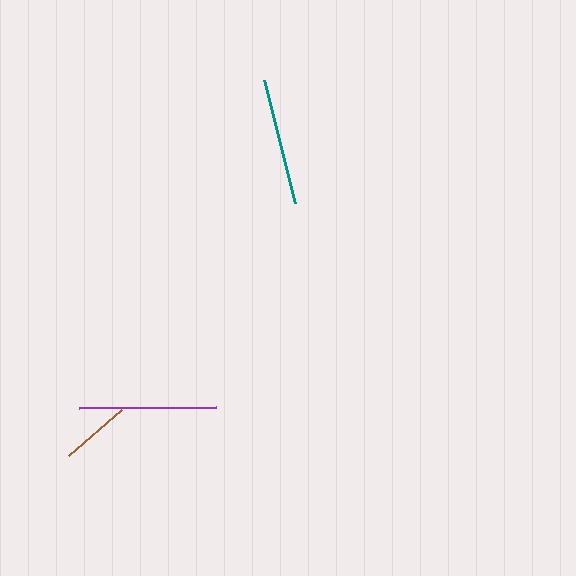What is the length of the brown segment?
The brown segment is approximately 71 pixels long.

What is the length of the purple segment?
The purple segment is approximately 137 pixels long.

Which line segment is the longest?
The purple line is the longest at approximately 137 pixels.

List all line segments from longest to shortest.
From longest to shortest: purple, teal, brown.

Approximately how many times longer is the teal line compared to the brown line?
The teal line is approximately 1.8 times the length of the brown line.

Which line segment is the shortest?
The brown line is the shortest at approximately 71 pixels.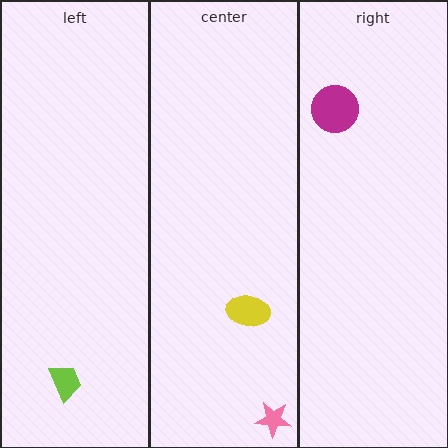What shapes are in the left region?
The lime trapezoid.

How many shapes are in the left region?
1.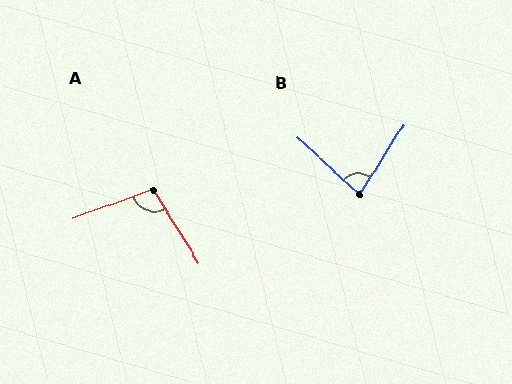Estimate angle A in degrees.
Approximately 102 degrees.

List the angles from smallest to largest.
B (80°), A (102°).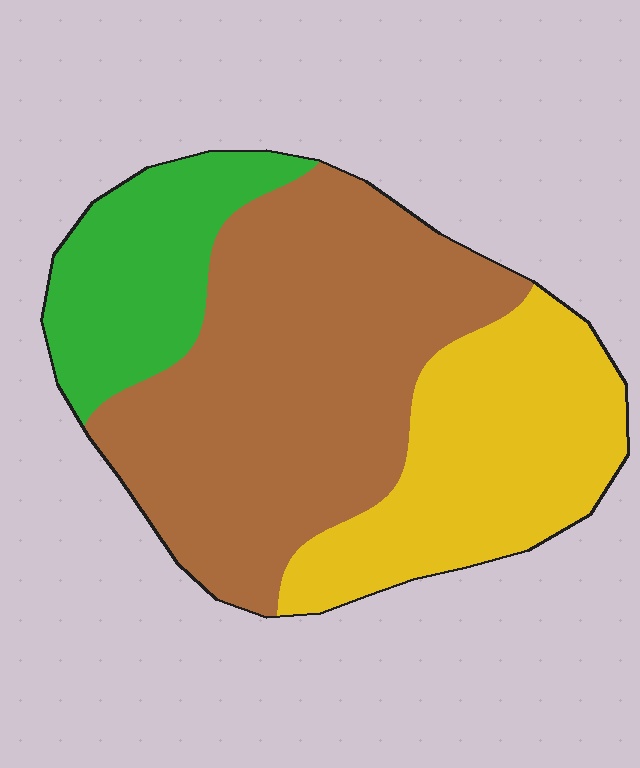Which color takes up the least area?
Green, at roughly 20%.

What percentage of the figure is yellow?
Yellow covers around 30% of the figure.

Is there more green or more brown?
Brown.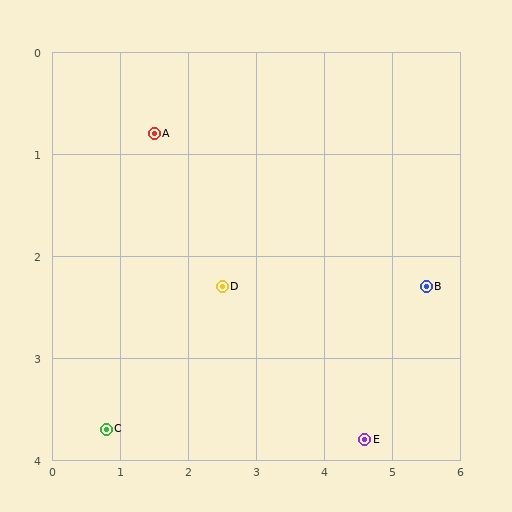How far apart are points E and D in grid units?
Points E and D are about 2.6 grid units apart.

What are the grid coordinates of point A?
Point A is at approximately (1.5, 0.8).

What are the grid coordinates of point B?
Point B is at approximately (5.5, 2.3).